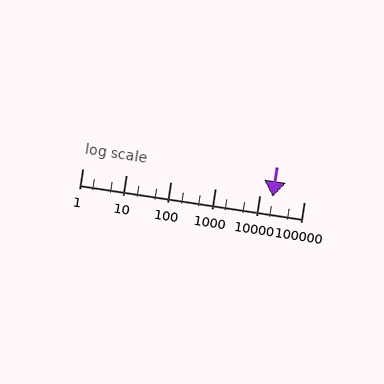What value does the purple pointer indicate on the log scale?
The pointer indicates approximately 20000.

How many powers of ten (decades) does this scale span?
The scale spans 5 decades, from 1 to 100000.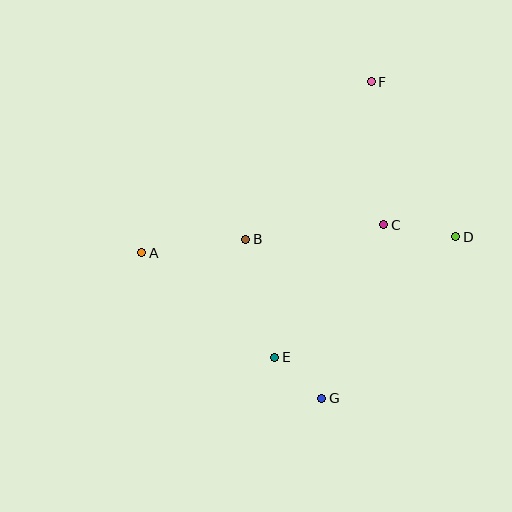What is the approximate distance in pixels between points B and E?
The distance between B and E is approximately 122 pixels.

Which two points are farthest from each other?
Points F and G are farthest from each other.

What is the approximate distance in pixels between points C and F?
The distance between C and F is approximately 144 pixels.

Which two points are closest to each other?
Points E and G are closest to each other.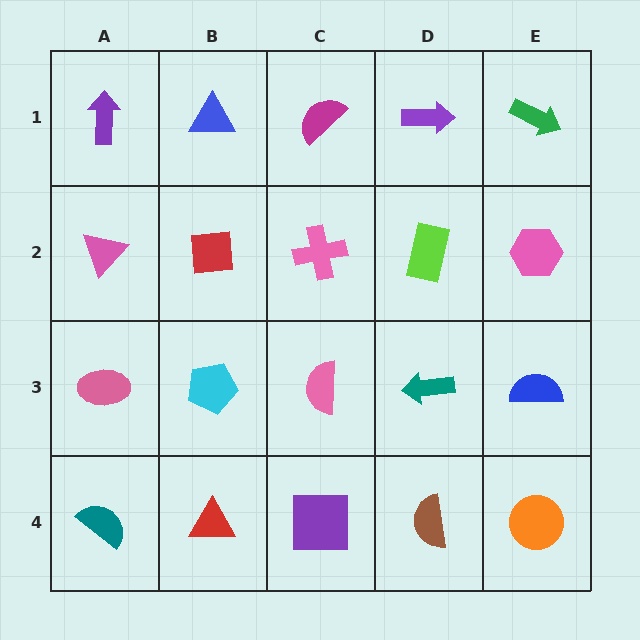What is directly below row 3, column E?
An orange circle.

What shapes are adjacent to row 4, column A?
A pink ellipse (row 3, column A), a red triangle (row 4, column B).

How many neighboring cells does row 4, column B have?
3.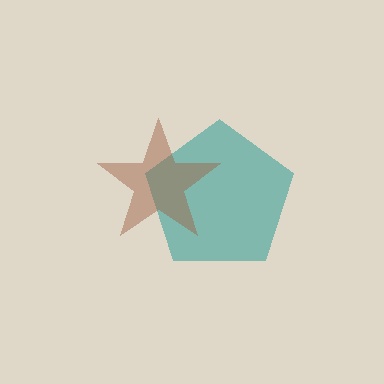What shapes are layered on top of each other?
The layered shapes are: a teal pentagon, a brown star.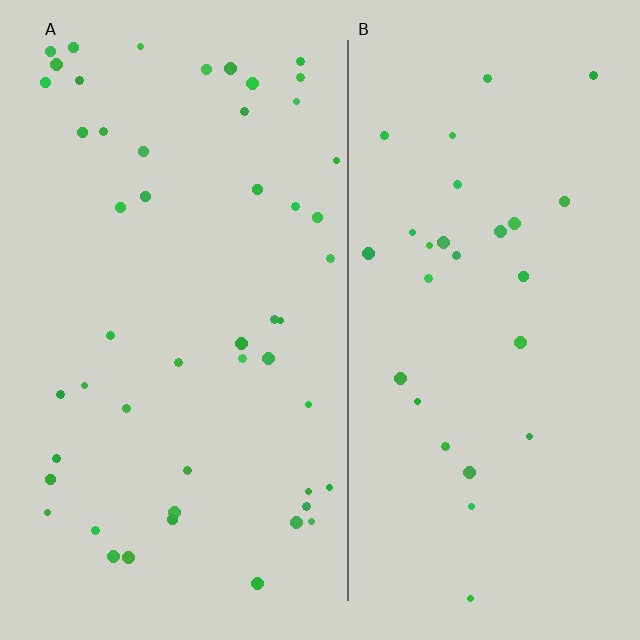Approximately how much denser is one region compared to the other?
Approximately 1.7× — region A over region B.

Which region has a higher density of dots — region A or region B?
A (the left).